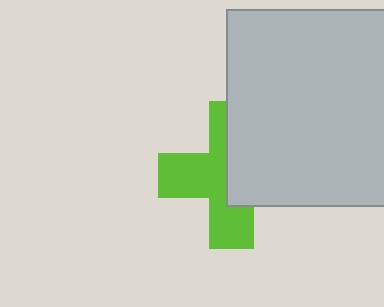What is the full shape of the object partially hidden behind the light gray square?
The partially hidden object is a lime cross.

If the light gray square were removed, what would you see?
You would see the complete lime cross.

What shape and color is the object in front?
The object in front is a light gray square.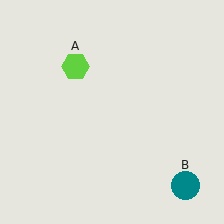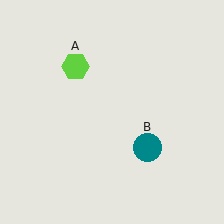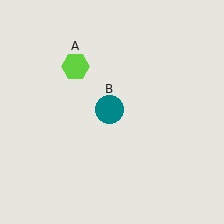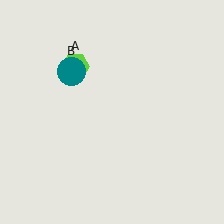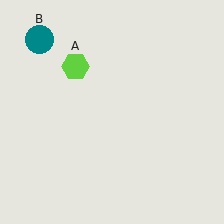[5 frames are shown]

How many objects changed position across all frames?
1 object changed position: teal circle (object B).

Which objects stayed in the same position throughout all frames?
Lime hexagon (object A) remained stationary.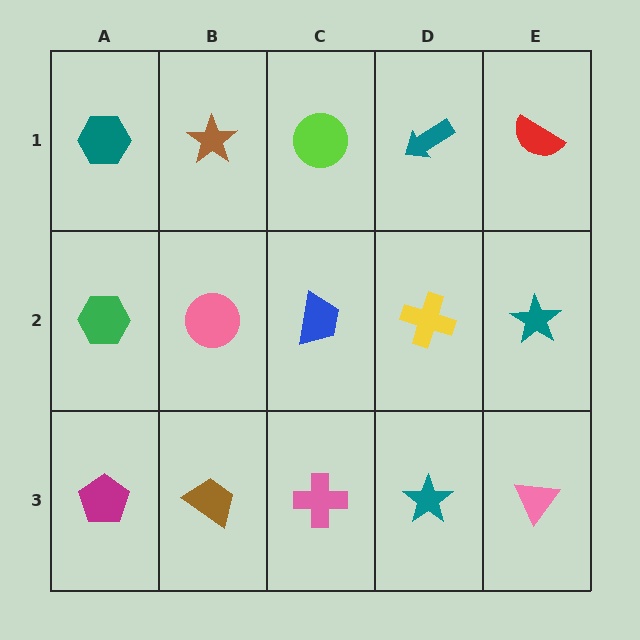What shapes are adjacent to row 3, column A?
A green hexagon (row 2, column A), a brown trapezoid (row 3, column B).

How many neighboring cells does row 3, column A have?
2.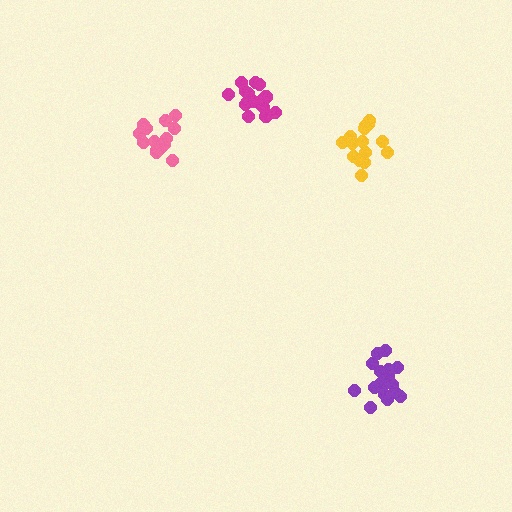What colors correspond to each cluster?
The clusters are colored: yellow, magenta, purple, pink.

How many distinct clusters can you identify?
There are 4 distinct clusters.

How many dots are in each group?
Group 1: 15 dots, Group 2: 19 dots, Group 3: 18 dots, Group 4: 15 dots (67 total).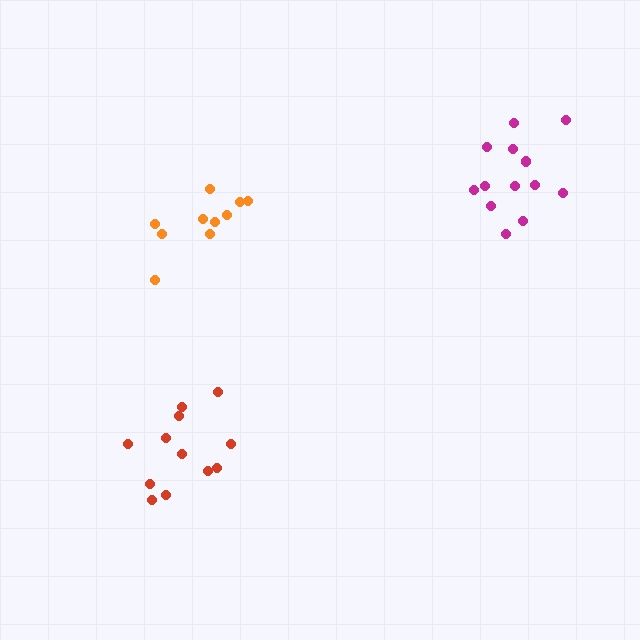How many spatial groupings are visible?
There are 3 spatial groupings.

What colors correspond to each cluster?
The clusters are colored: orange, red, magenta.